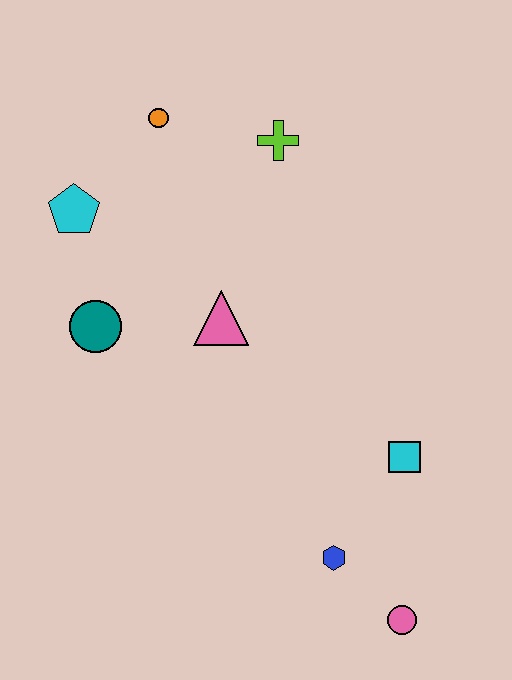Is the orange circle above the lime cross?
Yes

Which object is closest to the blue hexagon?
The pink circle is closest to the blue hexagon.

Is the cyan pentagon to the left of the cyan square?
Yes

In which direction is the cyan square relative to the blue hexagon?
The cyan square is above the blue hexagon.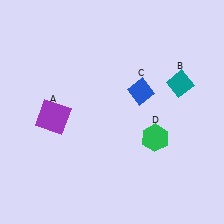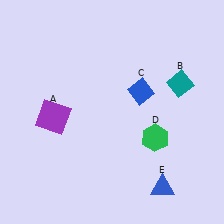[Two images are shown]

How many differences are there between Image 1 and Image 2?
There is 1 difference between the two images.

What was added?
A blue triangle (E) was added in Image 2.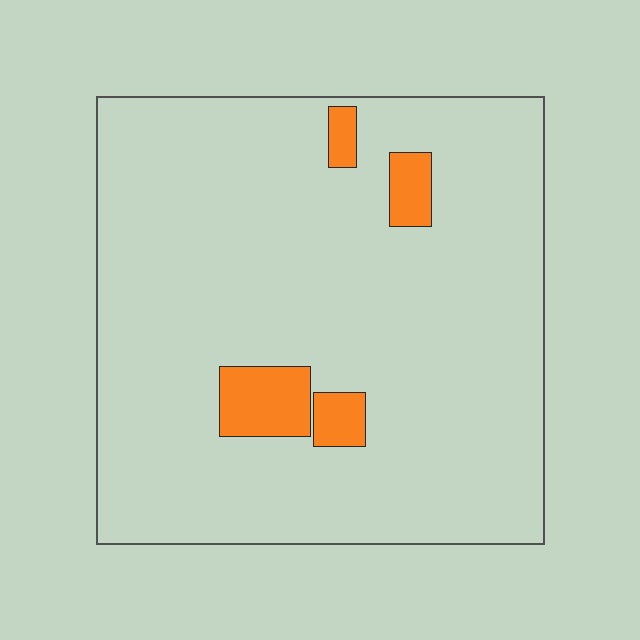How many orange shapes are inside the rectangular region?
4.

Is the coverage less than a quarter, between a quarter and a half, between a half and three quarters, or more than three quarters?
Less than a quarter.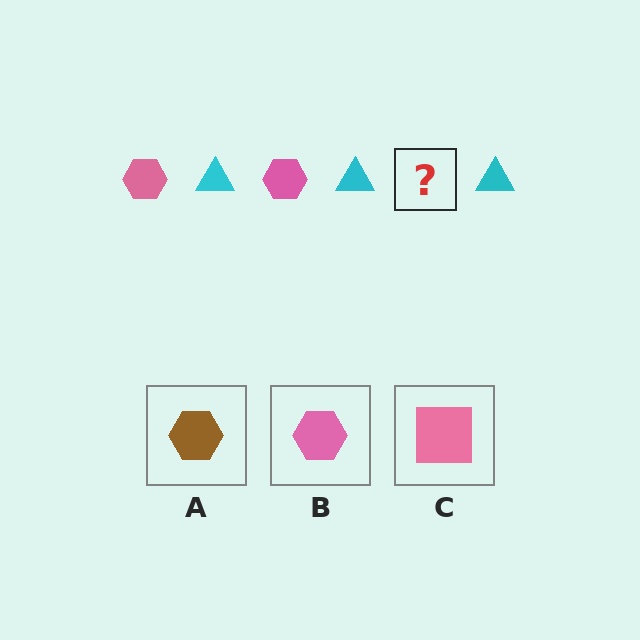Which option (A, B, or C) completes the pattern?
B.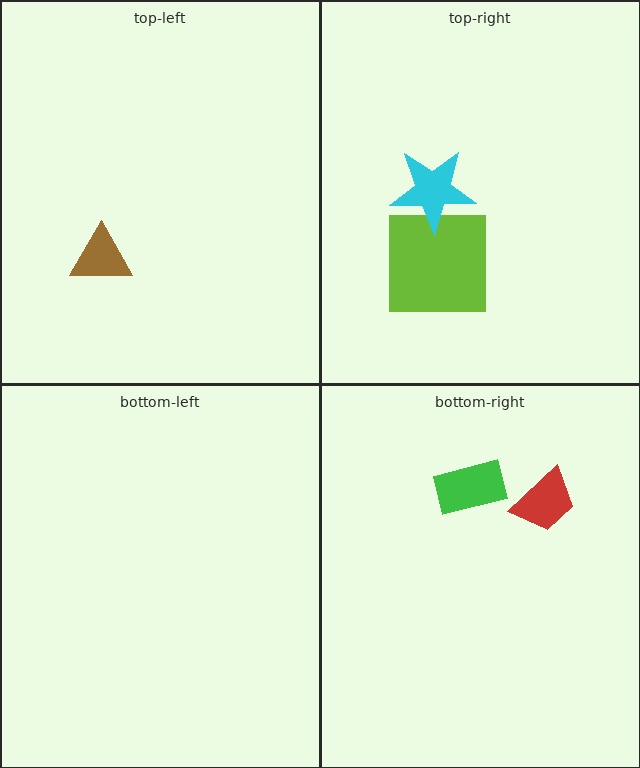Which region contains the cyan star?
The top-right region.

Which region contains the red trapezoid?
The bottom-right region.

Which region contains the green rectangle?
The bottom-right region.